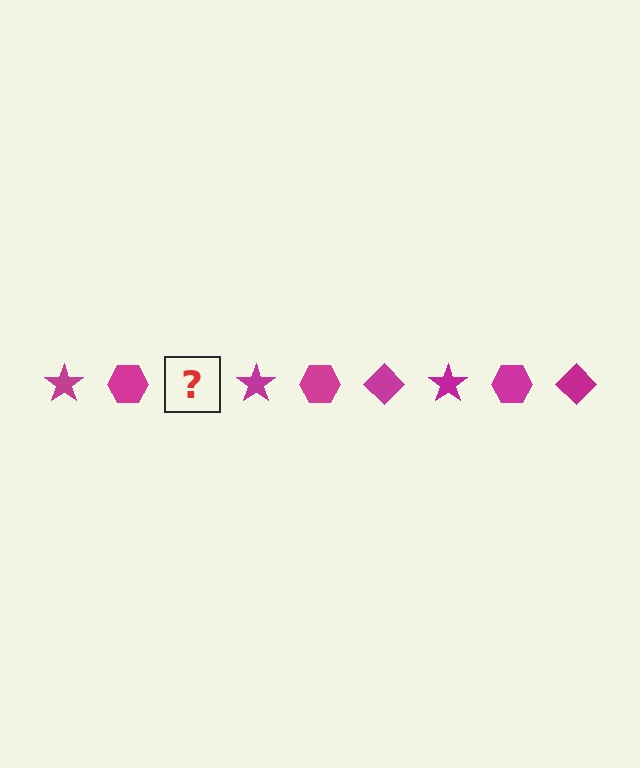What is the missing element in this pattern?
The missing element is a magenta diamond.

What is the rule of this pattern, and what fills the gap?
The rule is that the pattern cycles through star, hexagon, diamond shapes in magenta. The gap should be filled with a magenta diamond.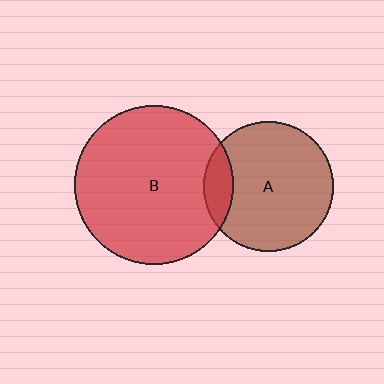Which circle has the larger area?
Circle B (red).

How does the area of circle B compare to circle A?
Approximately 1.5 times.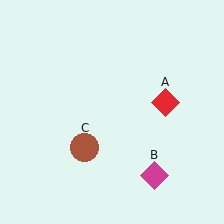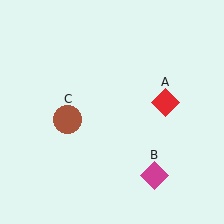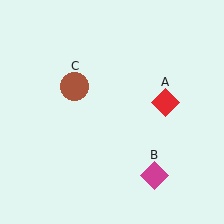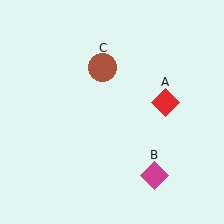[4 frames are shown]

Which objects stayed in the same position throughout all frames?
Red diamond (object A) and magenta diamond (object B) remained stationary.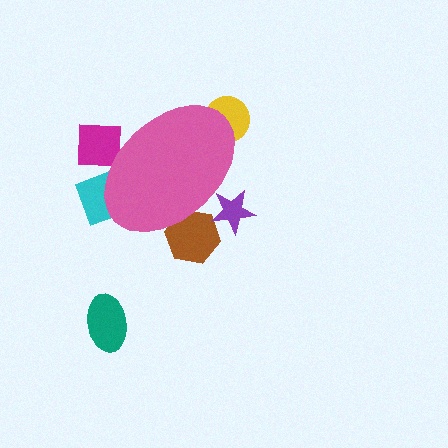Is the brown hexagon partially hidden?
Yes, the brown hexagon is partially hidden behind the pink ellipse.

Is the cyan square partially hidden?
Yes, the cyan square is partially hidden behind the pink ellipse.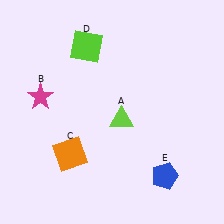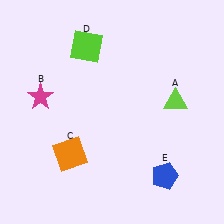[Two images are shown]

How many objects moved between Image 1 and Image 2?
1 object moved between the two images.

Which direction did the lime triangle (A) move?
The lime triangle (A) moved right.